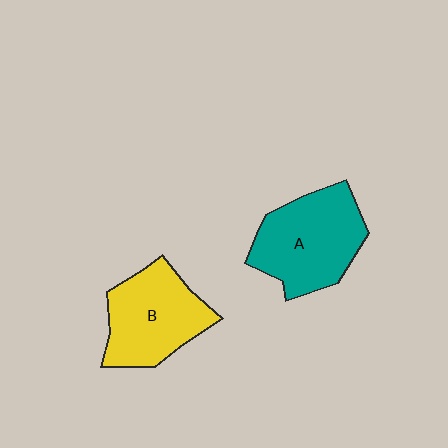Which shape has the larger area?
Shape A (teal).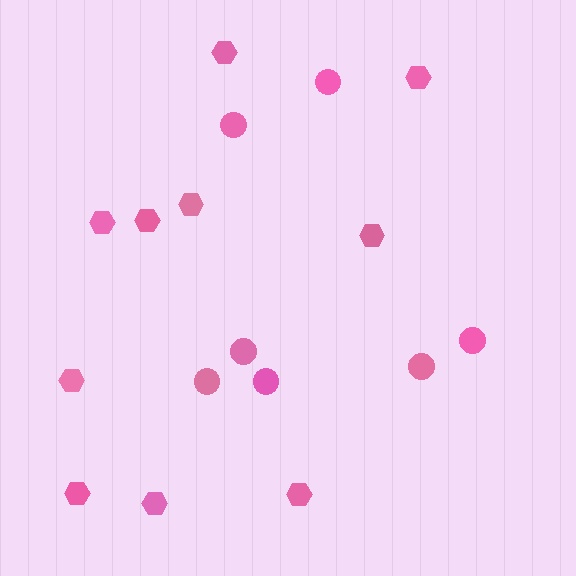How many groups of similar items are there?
There are 2 groups: one group of circles (7) and one group of hexagons (10).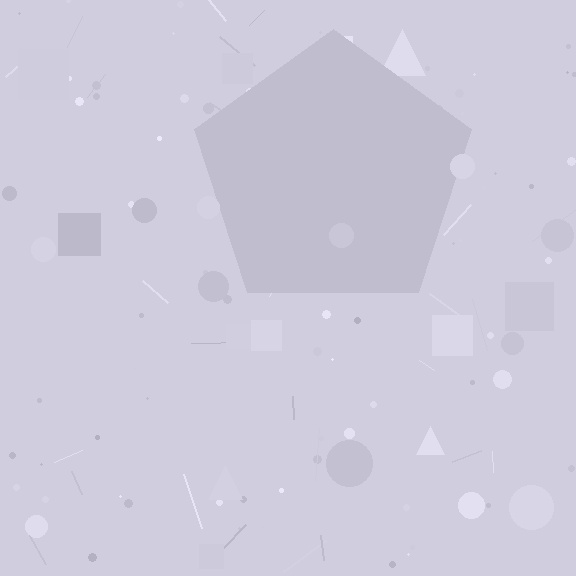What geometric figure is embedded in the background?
A pentagon is embedded in the background.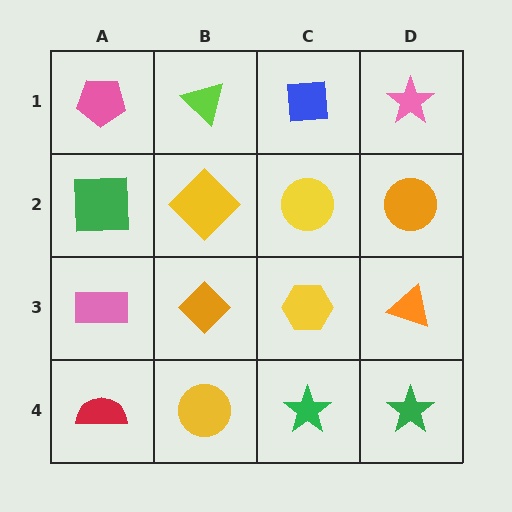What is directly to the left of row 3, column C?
An orange diamond.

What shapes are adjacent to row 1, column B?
A yellow diamond (row 2, column B), a pink pentagon (row 1, column A), a blue square (row 1, column C).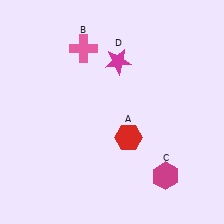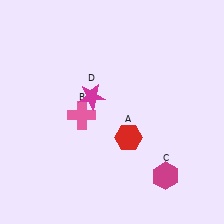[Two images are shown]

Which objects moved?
The objects that moved are: the pink cross (B), the magenta star (D).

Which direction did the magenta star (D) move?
The magenta star (D) moved down.